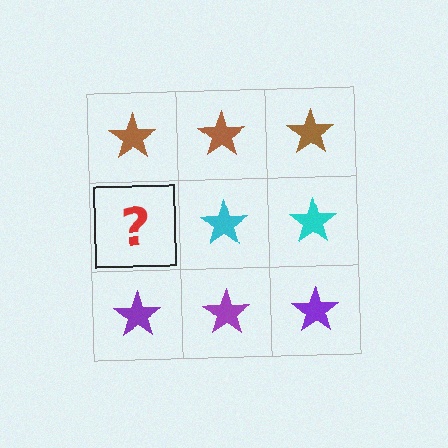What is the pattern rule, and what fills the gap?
The rule is that each row has a consistent color. The gap should be filled with a cyan star.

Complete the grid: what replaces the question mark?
The question mark should be replaced with a cyan star.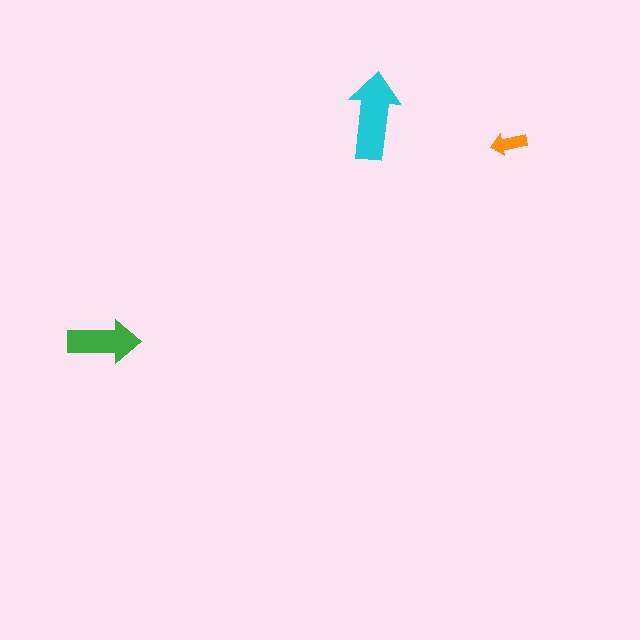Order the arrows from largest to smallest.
the cyan one, the green one, the orange one.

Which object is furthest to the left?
The green arrow is leftmost.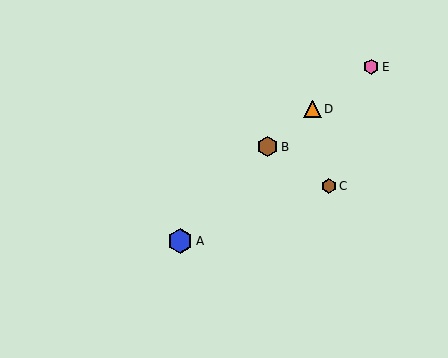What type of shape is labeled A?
Shape A is a blue hexagon.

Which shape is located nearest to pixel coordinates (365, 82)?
The pink hexagon (labeled E) at (371, 67) is nearest to that location.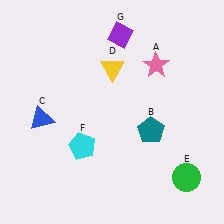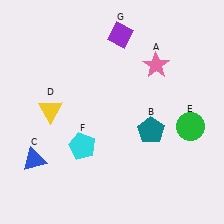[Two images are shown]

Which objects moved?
The objects that moved are: the blue triangle (C), the yellow triangle (D), the green circle (E).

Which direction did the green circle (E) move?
The green circle (E) moved up.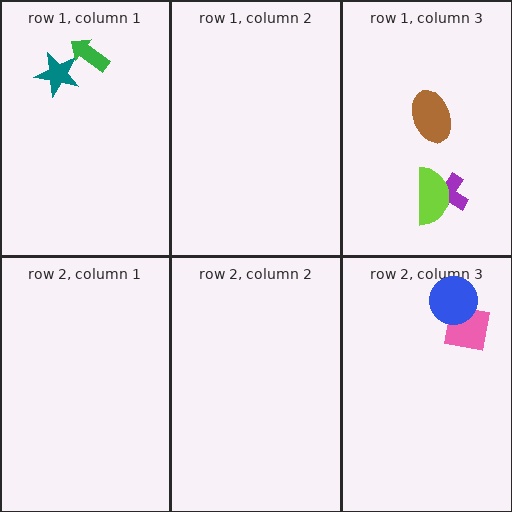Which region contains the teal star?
The row 1, column 1 region.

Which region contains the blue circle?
The row 2, column 3 region.